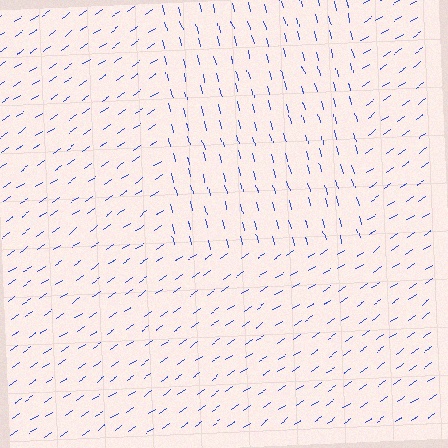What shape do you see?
I see a rectangle.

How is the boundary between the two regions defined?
The boundary is defined purely by a change in line orientation (approximately 71 degrees difference). All lines are the same color and thickness.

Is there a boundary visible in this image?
Yes, there is a texture boundary formed by a change in line orientation.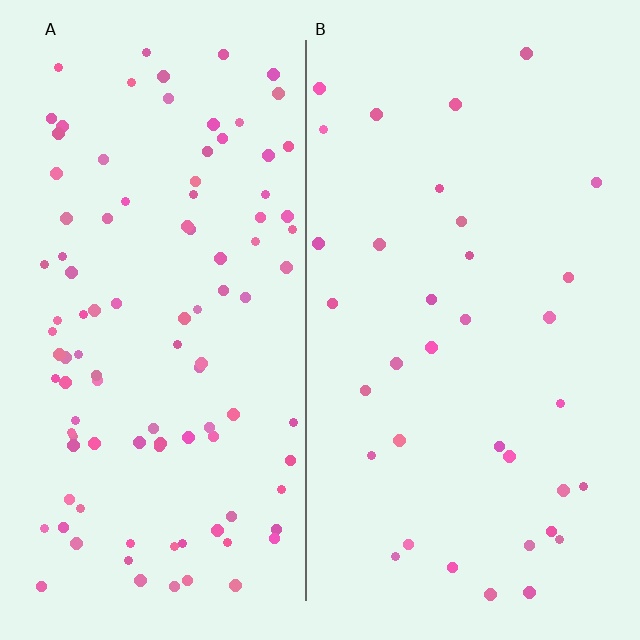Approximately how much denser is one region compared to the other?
Approximately 3.0× — region A over region B.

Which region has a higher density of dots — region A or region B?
A (the left).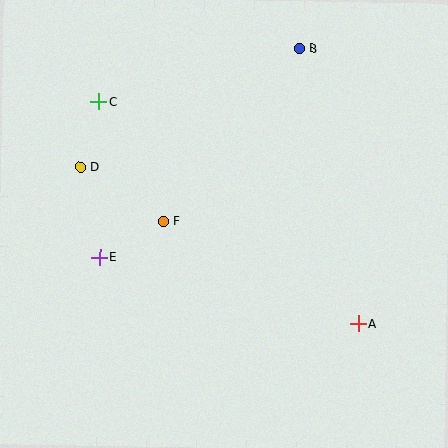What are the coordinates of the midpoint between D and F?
The midpoint between D and F is at (122, 194).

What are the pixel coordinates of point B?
Point B is at (299, 49).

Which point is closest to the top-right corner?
Point B is closest to the top-right corner.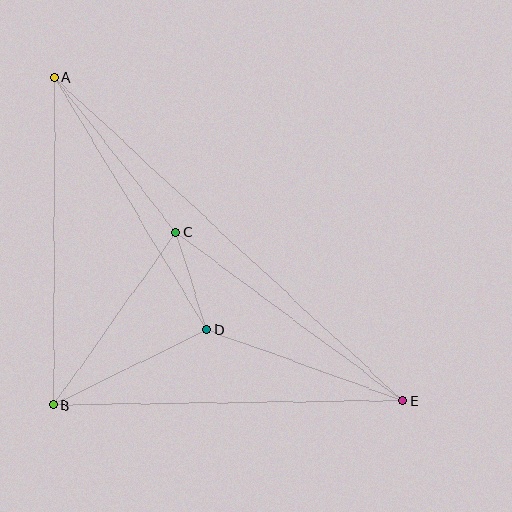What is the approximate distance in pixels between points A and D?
The distance between A and D is approximately 294 pixels.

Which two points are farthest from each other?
Points A and E are farthest from each other.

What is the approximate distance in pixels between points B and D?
The distance between B and D is approximately 171 pixels.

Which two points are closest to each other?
Points C and D are closest to each other.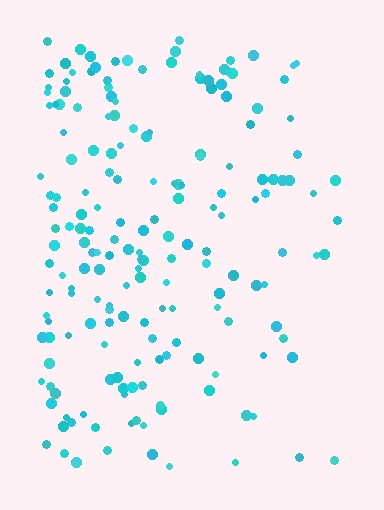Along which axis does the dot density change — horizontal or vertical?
Horizontal.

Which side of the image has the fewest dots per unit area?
The right.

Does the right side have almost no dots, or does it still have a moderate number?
Still a moderate number, just noticeably fewer than the left.